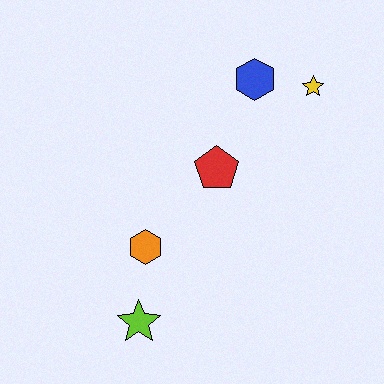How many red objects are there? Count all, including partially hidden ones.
There is 1 red object.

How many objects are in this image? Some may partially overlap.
There are 5 objects.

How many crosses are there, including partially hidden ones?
There are no crosses.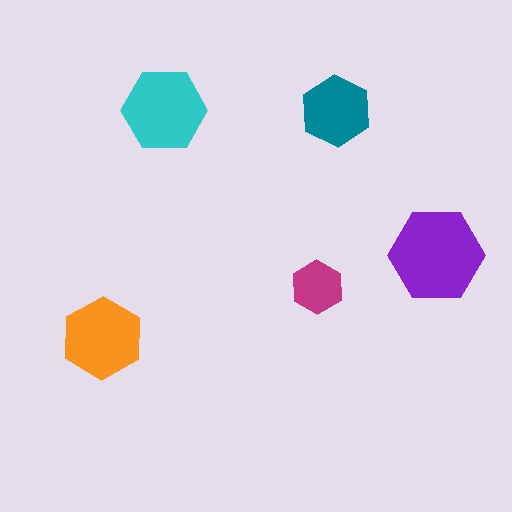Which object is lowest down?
The orange hexagon is bottommost.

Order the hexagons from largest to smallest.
the purple one, the cyan one, the orange one, the teal one, the magenta one.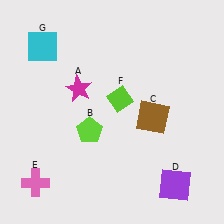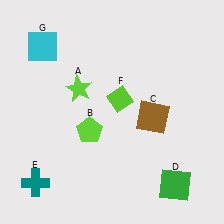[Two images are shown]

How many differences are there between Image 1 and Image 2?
There are 3 differences between the two images.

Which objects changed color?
A changed from magenta to lime. D changed from purple to green. E changed from pink to teal.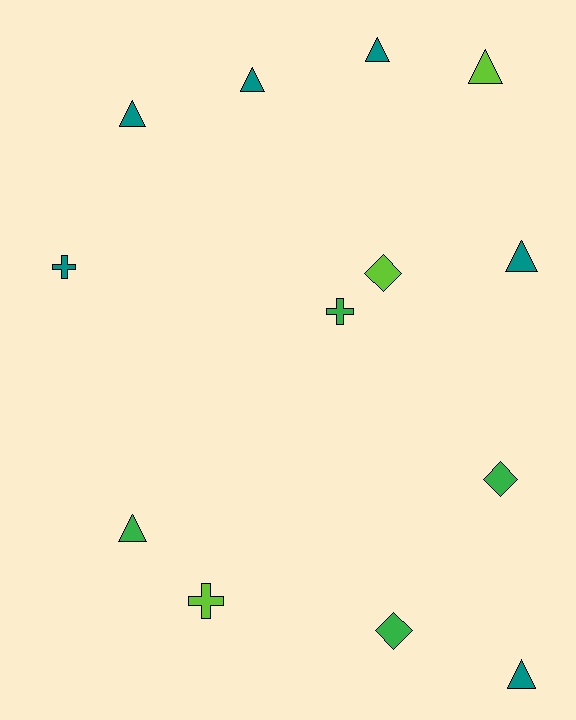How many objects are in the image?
There are 13 objects.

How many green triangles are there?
There is 1 green triangle.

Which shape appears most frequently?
Triangle, with 7 objects.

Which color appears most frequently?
Teal, with 6 objects.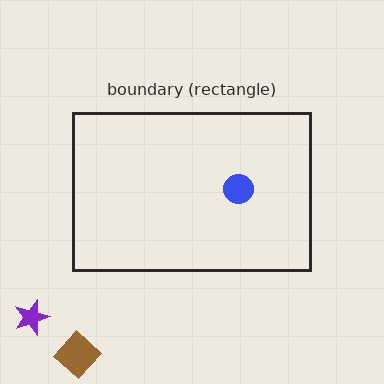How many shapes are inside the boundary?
1 inside, 2 outside.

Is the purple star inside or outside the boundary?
Outside.